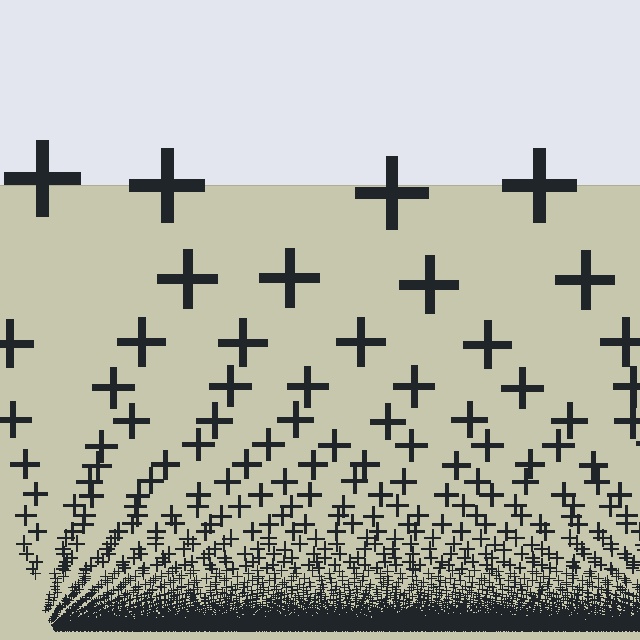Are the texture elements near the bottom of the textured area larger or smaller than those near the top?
Smaller. The gradient is inverted — elements near the bottom are smaller and denser.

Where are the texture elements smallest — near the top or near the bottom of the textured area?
Near the bottom.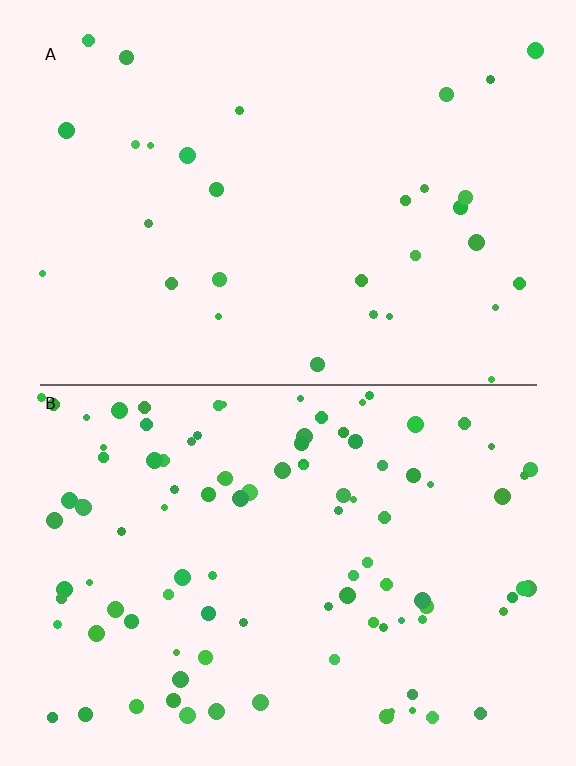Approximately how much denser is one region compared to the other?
Approximately 3.3× — region B over region A.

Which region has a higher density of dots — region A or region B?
B (the bottom).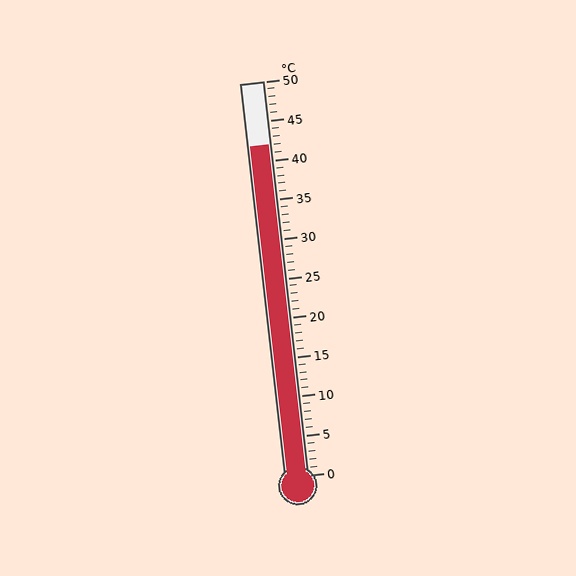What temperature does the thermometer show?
The thermometer shows approximately 42°C.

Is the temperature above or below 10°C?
The temperature is above 10°C.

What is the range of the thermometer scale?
The thermometer scale ranges from 0°C to 50°C.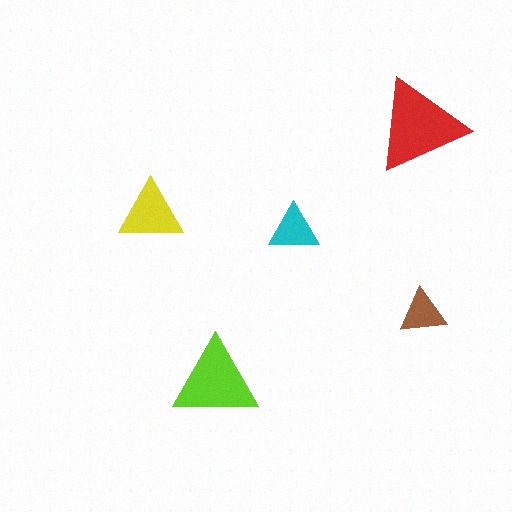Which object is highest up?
The red triangle is topmost.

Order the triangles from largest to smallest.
the red one, the lime one, the yellow one, the cyan one, the brown one.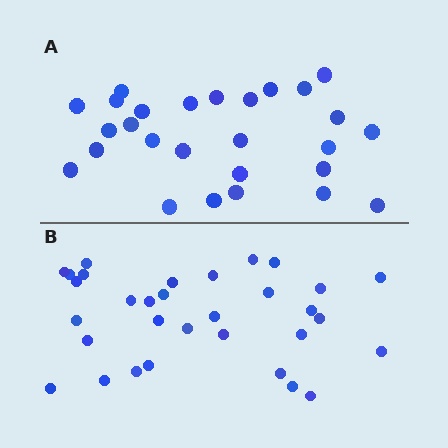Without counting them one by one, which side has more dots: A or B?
Region B (the bottom region) has more dots.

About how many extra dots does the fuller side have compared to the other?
Region B has about 5 more dots than region A.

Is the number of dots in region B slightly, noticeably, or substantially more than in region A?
Region B has only slightly more — the two regions are fairly close. The ratio is roughly 1.2 to 1.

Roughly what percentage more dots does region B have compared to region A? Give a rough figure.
About 20% more.